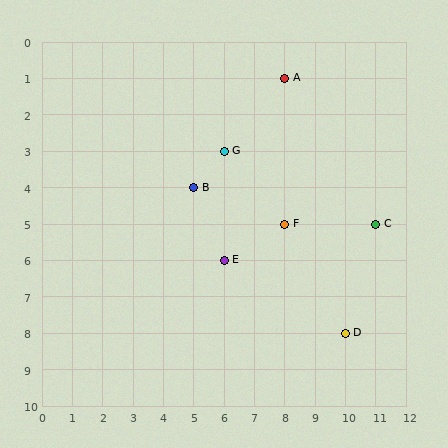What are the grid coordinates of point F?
Point F is at grid coordinates (8, 5).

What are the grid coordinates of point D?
Point D is at grid coordinates (10, 8).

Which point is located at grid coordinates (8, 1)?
Point A is at (8, 1).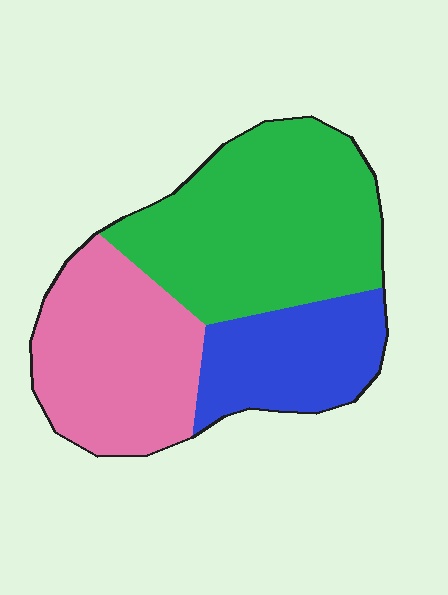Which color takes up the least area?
Blue, at roughly 20%.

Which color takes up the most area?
Green, at roughly 45%.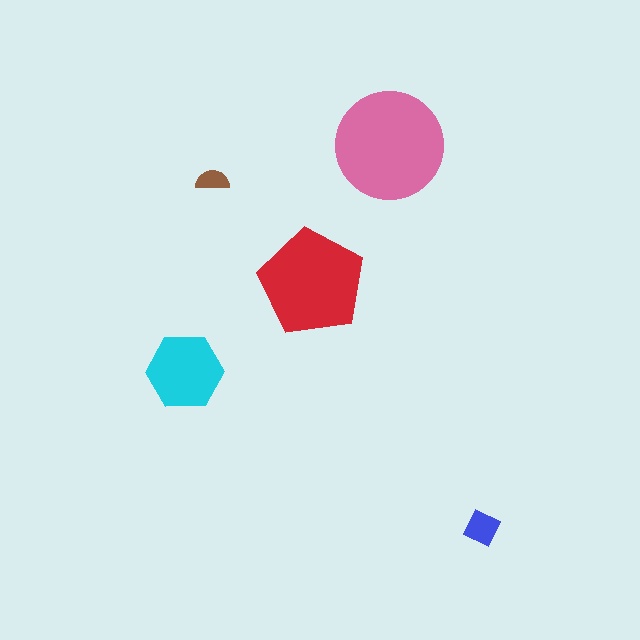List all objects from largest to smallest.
The pink circle, the red pentagon, the cyan hexagon, the blue diamond, the brown semicircle.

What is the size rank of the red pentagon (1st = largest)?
2nd.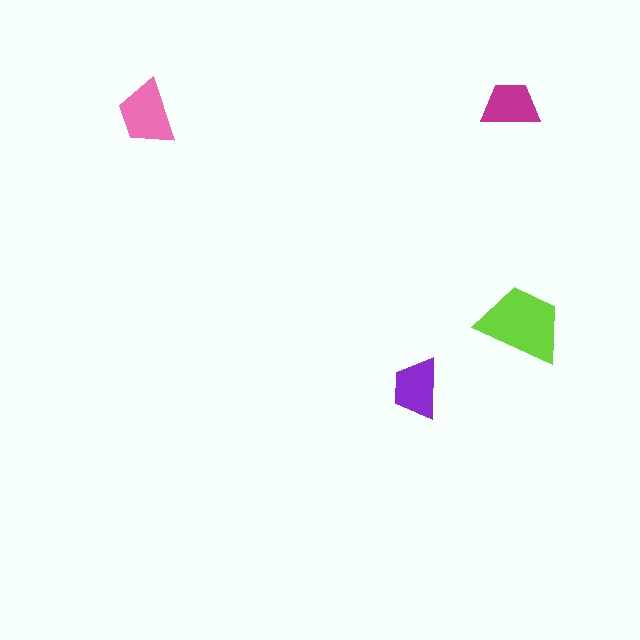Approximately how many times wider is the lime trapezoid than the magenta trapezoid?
About 1.5 times wider.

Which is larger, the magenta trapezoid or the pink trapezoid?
The pink one.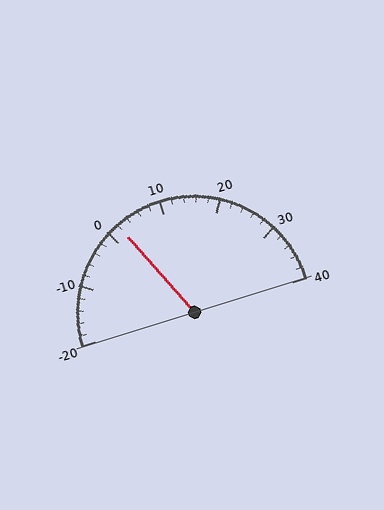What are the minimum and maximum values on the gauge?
The gauge ranges from -20 to 40.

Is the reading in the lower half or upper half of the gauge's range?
The reading is in the lower half of the range (-20 to 40).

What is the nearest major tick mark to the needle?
The nearest major tick mark is 0.